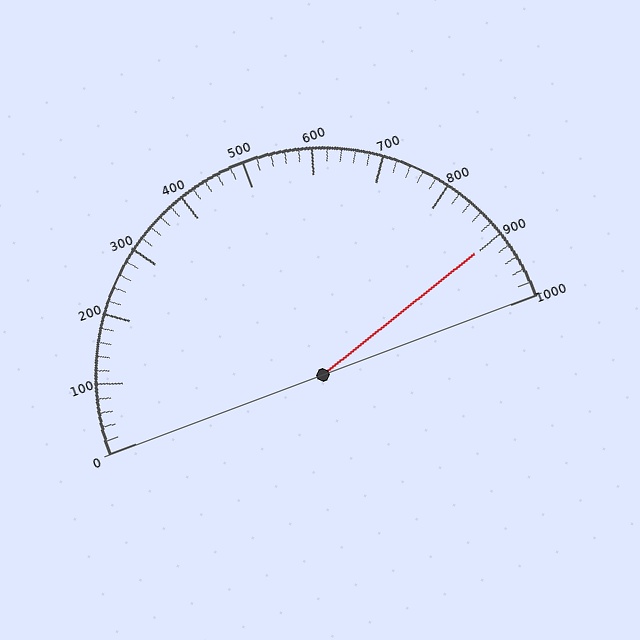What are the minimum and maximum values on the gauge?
The gauge ranges from 0 to 1000.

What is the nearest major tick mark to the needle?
The nearest major tick mark is 900.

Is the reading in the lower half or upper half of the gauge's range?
The reading is in the upper half of the range (0 to 1000).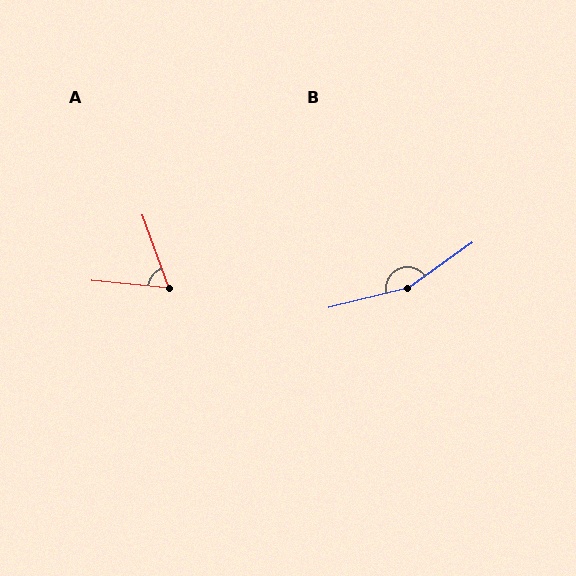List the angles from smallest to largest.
A (64°), B (159°).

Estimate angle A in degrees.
Approximately 64 degrees.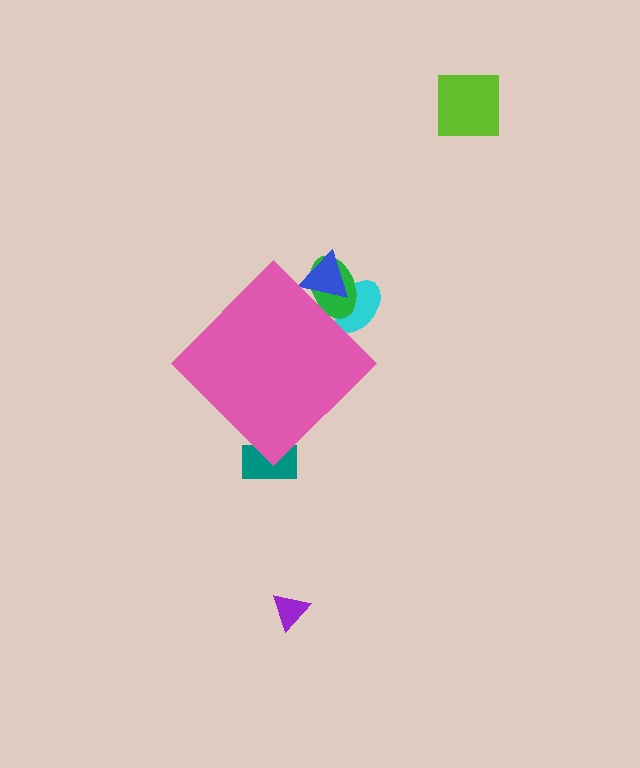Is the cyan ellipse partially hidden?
Yes, the cyan ellipse is partially hidden behind the pink diamond.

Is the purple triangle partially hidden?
No, the purple triangle is fully visible.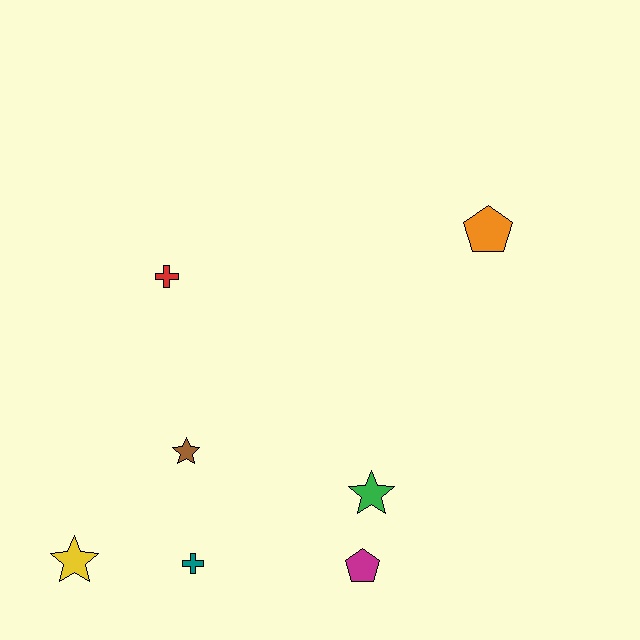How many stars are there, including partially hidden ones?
There are 3 stars.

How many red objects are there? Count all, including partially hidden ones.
There is 1 red object.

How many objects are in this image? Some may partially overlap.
There are 7 objects.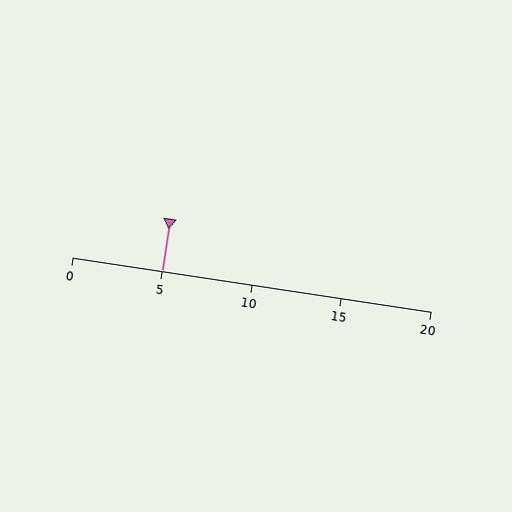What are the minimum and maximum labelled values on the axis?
The axis runs from 0 to 20.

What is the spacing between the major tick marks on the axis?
The major ticks are spaced 5 apart.